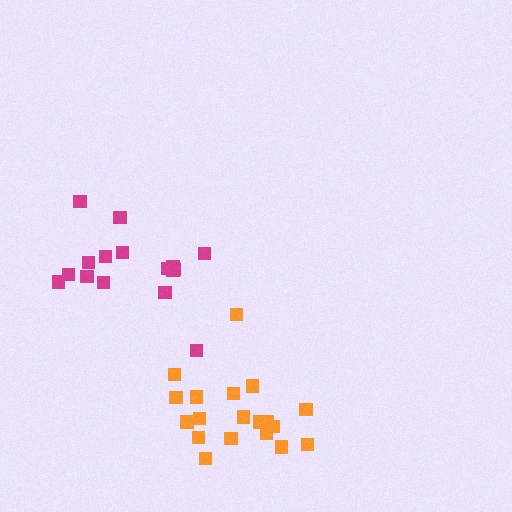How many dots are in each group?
Group 1: 19 dots, Group 2: 16 dots (35 total).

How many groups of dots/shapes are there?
There are 2 groups.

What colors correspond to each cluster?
The clusters are colored: orange, magenta.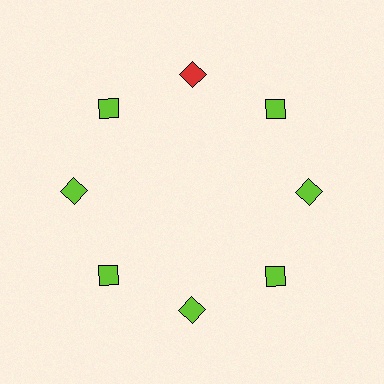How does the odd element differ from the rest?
It has a different color: red instead of lime.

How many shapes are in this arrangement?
There are 8 shapes arranged in a ring pattern.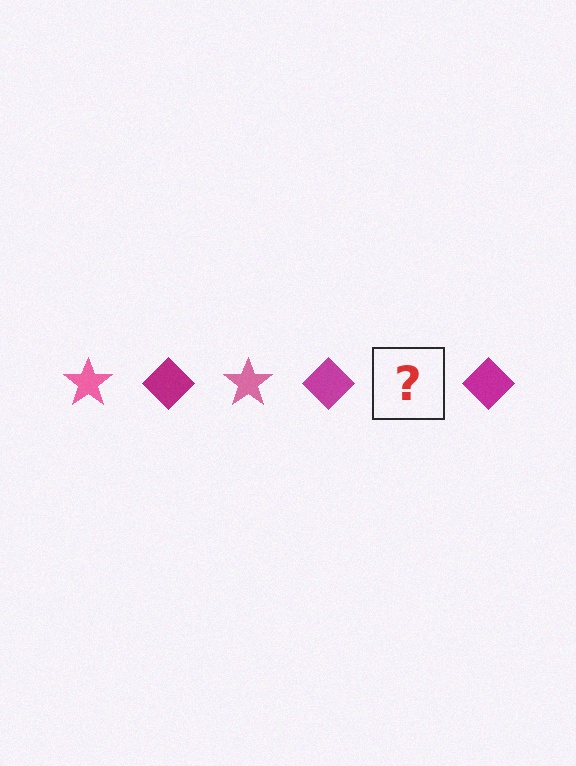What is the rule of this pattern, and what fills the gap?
The rule is that the pattern alternates between pink star and magenta diamond. The gap should be filled with a pink star.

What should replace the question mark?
The question mark should be replaced with a pink star.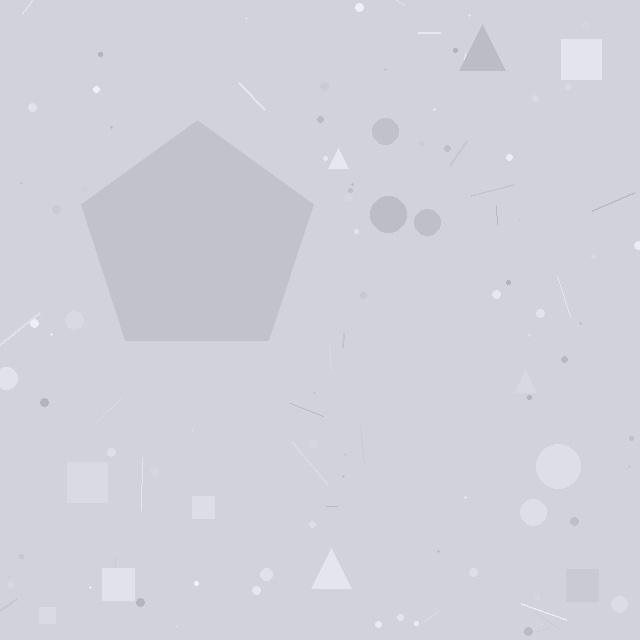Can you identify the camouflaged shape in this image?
The camouflaged shape is a pentagon.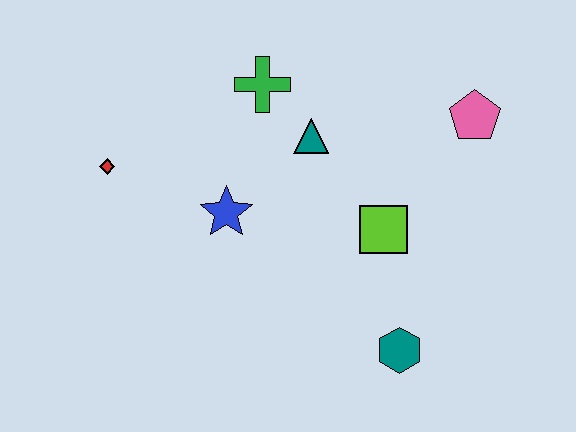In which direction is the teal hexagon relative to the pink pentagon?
The teal hexagon is below the pink pentagon.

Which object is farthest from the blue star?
The pink pentagon is farthest from the blue star.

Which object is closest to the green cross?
The teal triangle is closest to the green cross.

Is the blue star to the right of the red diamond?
Yes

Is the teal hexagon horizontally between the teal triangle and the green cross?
No